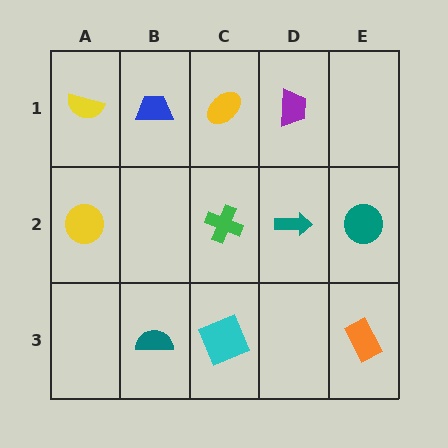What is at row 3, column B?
A teal semicircle.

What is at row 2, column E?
A teal circle.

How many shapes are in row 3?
3 shapes.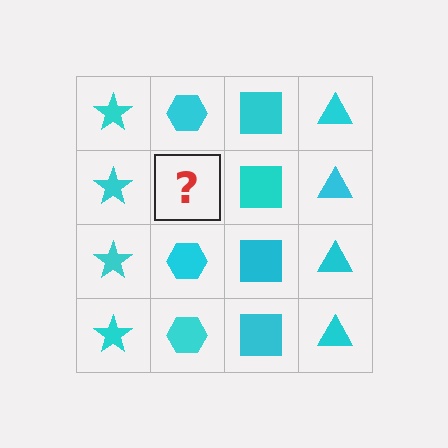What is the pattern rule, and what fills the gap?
The rule is that each column has a consistent shape. The gap should be filled with a cyan hexagon.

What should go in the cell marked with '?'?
The missing cell should contain a cyan hexagon.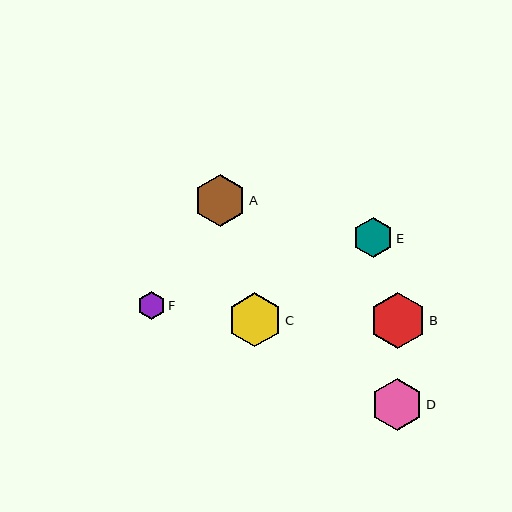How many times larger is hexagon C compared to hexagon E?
Hexagon C is approximately 1.4 times the size of hexagon E.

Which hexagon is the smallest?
Hexagon F is the smallest with a size of approximately 28 pixels.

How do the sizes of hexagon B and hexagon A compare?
Hexagon B and hexagon A are approximately the same size.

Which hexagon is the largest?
Hexagon B is the largest with a size of approximately 56 pixels.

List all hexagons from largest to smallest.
From largest to smallest: B, C, A, D, E, F.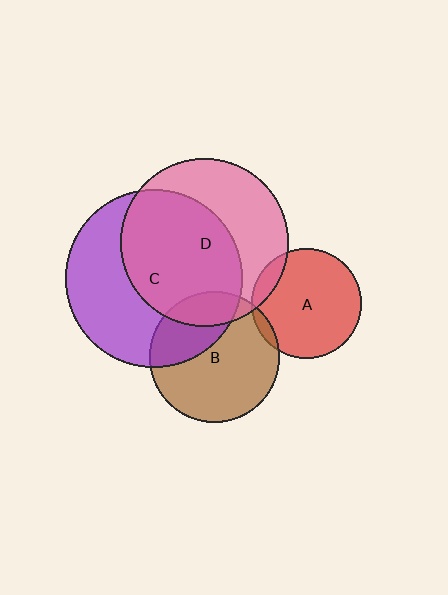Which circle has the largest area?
Circle C (purple).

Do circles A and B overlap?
Yes.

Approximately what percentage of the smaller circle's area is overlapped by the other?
Approximately 5%.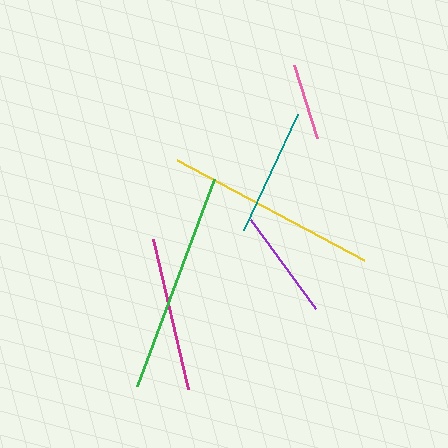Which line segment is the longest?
The green line is the longest at approximately 220 pixels.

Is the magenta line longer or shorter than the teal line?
The magenta line is longer than the teal line.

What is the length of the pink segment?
The pink segment is approximately 77 pixels long.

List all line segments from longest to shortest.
From longest to shortest: green, yellow, magenta, teal, purple, pink.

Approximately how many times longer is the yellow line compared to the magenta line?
The yellow line is approximately 1.4 times the length of the magenta line.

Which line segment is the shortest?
The pink line is the shortest at approximately 77 pixels.